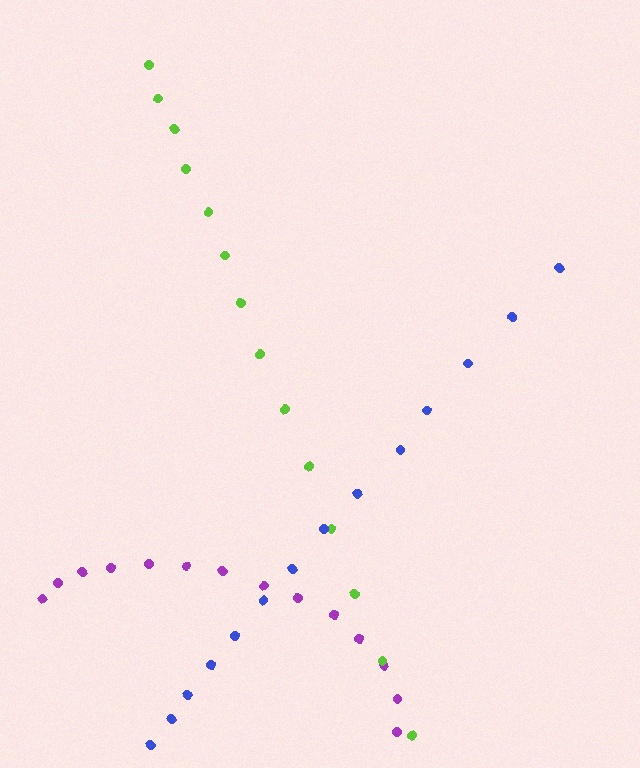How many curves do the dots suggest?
There are 3 distinct paths.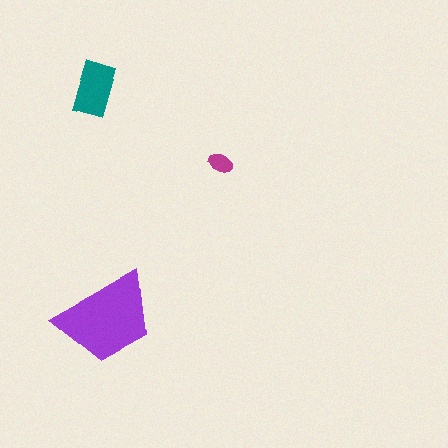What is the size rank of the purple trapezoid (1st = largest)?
1st.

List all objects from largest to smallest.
The purple trapezoid, the teal rectangle, the magenta ellipse.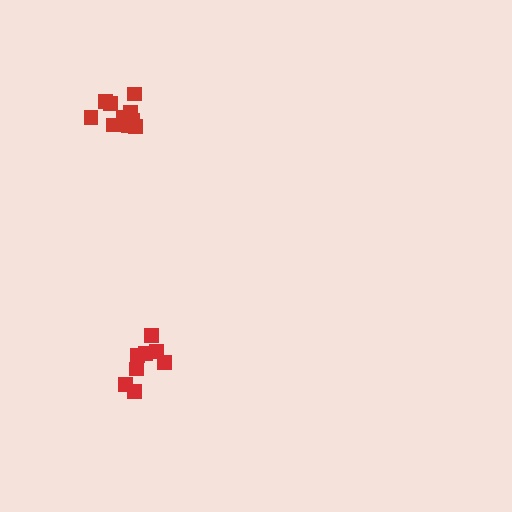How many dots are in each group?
Group 1: 8 dots, Group 2: 10 dots (18 total).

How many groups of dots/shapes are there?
There are 2 groups.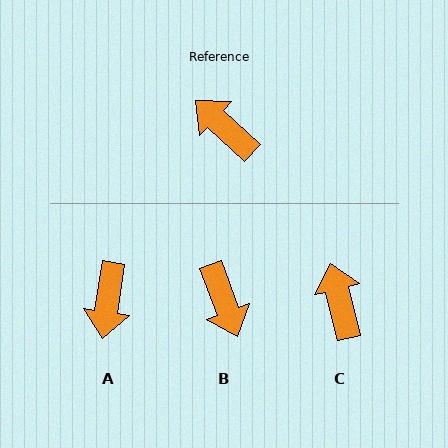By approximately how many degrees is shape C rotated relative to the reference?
Approximately 33 degrees clockwise.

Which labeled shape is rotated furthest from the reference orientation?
B, about 153 degrees away.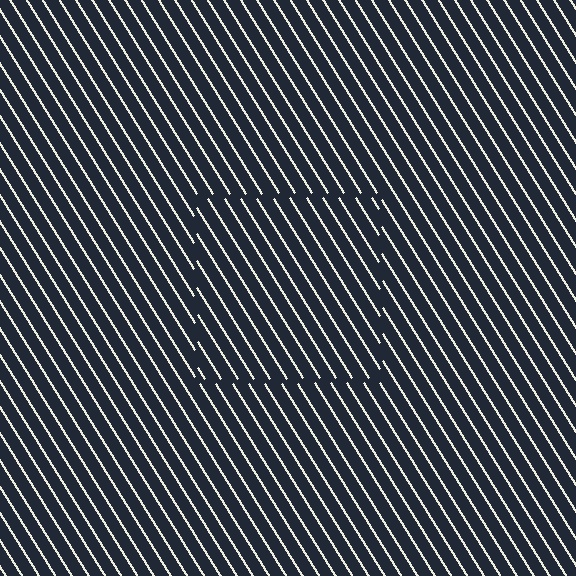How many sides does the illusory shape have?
4 sides — the line-ends trace a square.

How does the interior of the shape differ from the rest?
The interior of the shape contains the same grating, shifted by half a period — the contour is defined by the phase discontinuity where line-ends from the inner and outer gratings abut.